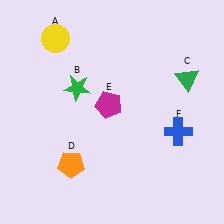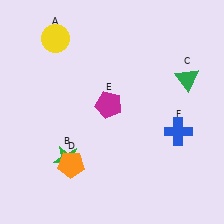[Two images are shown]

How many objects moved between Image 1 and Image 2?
1 object moved between the two images.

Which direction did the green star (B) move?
The green star (B) moved down.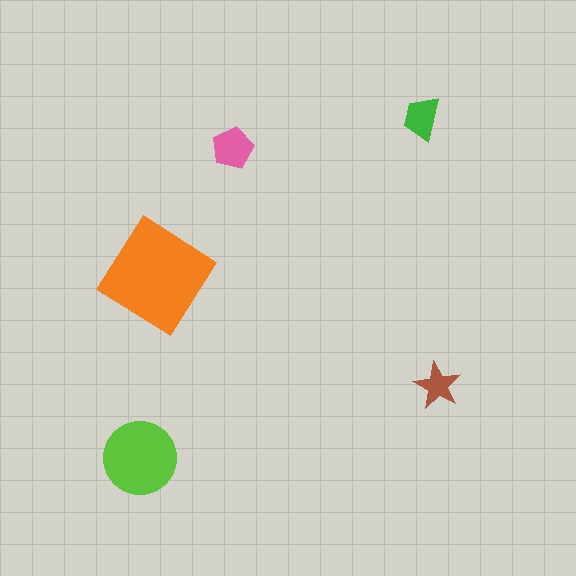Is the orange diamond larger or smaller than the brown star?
Larger.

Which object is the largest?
The orange diamond.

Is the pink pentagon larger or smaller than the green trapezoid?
Larger.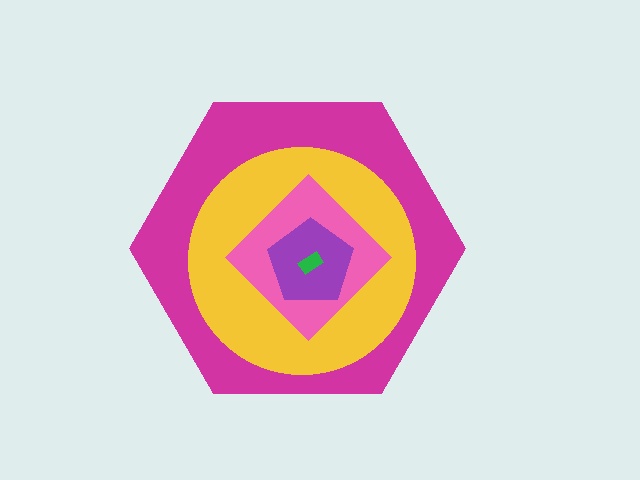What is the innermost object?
The green rectangle.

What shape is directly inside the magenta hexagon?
The yellow circle.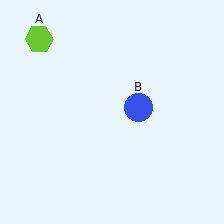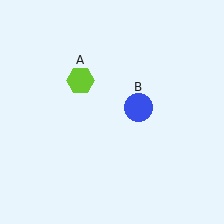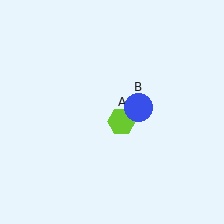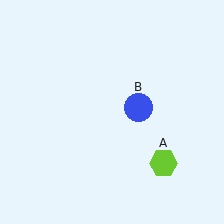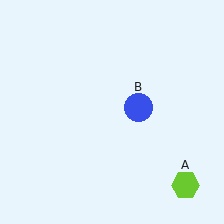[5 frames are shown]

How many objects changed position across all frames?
1 object changed position: lime hexagon (object A).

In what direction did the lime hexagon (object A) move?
The lime hexagon (object A) moved down and to the right.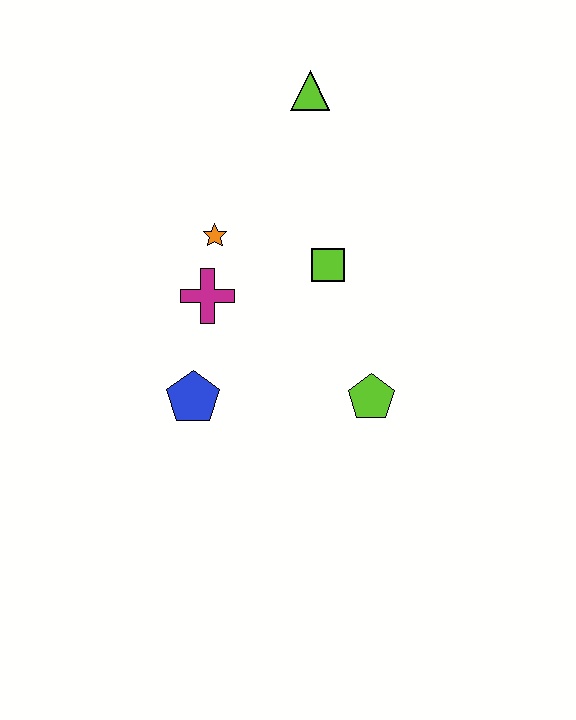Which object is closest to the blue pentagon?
The magenta cross is closest to the blue pentagon.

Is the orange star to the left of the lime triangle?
Yes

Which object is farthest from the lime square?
The blue pentagon is farthest from the lime square.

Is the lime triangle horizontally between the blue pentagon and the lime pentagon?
Yes